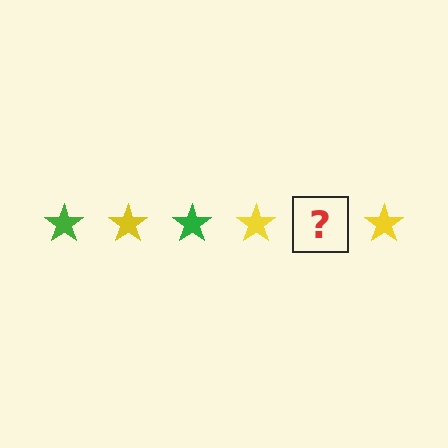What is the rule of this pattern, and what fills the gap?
The rule is that the pattern cycles through green, yellow stars. The gap should be filled with a green star.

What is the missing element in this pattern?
The missing element is a green star.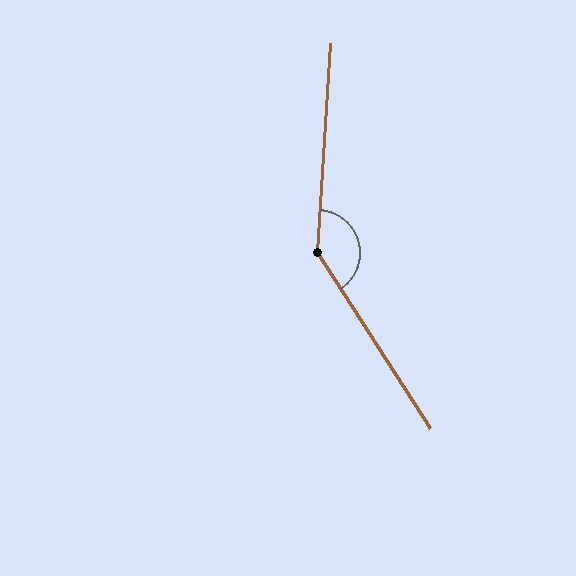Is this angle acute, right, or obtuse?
It is obtuse.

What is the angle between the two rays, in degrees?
Approximately 143 degrees.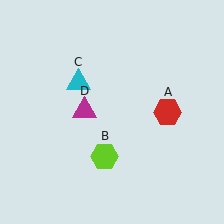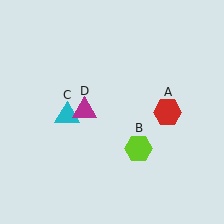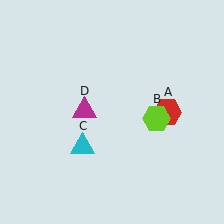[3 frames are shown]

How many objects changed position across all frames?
2 objects changed position: lime hexagon (object B), cyan triangle (object C).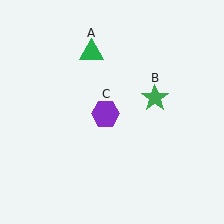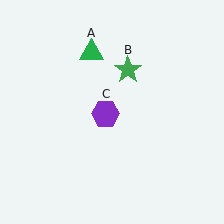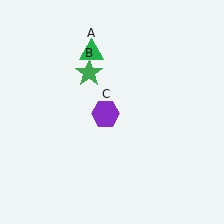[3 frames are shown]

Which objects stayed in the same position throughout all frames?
Green triangle (object A) and purple hexagon (object C) remained stationary.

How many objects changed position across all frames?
1 object changed position: green star (object B).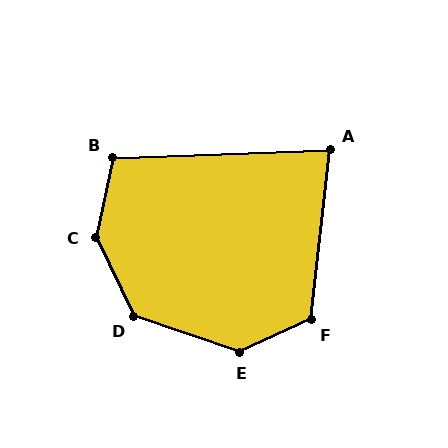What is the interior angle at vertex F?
Approximately 121 degrees (obtuse).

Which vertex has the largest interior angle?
C, at approximately 142 degrees.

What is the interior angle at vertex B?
Approximately 105 degrees (obtuse).